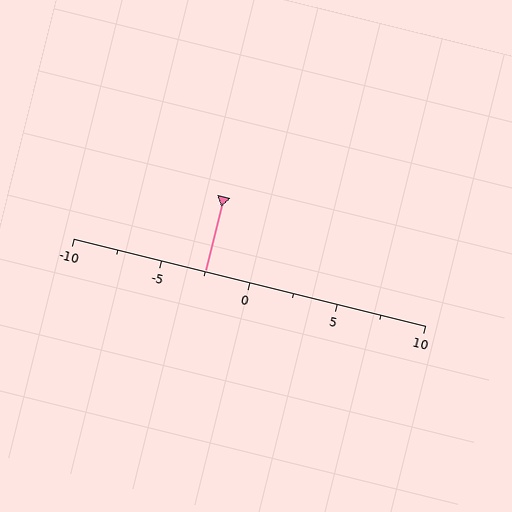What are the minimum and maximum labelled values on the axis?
The axis runs from -10 to 10.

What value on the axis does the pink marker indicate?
The marker indicates approximately -2.5.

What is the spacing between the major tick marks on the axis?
The major ticks are spaced 5 apart.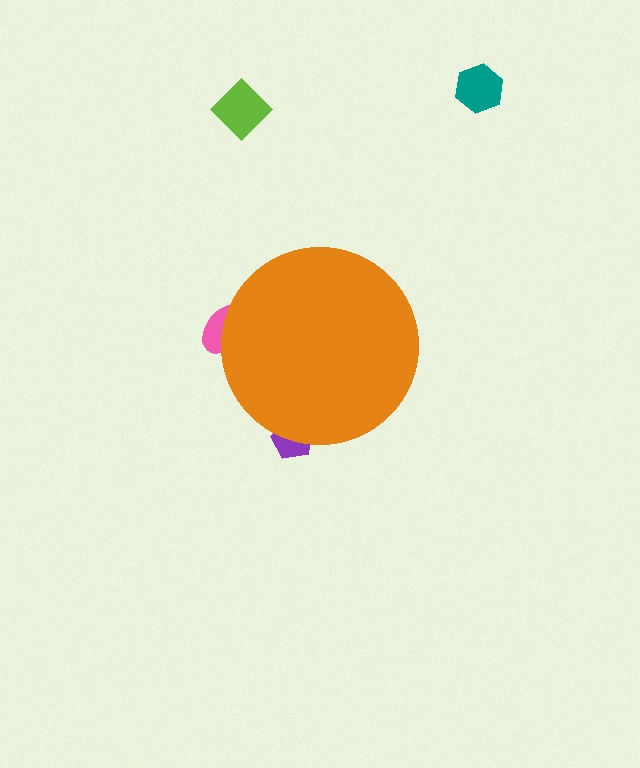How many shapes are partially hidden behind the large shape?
2 shapes are partially hidden.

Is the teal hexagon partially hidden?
No, the teal hexagon is fully visible.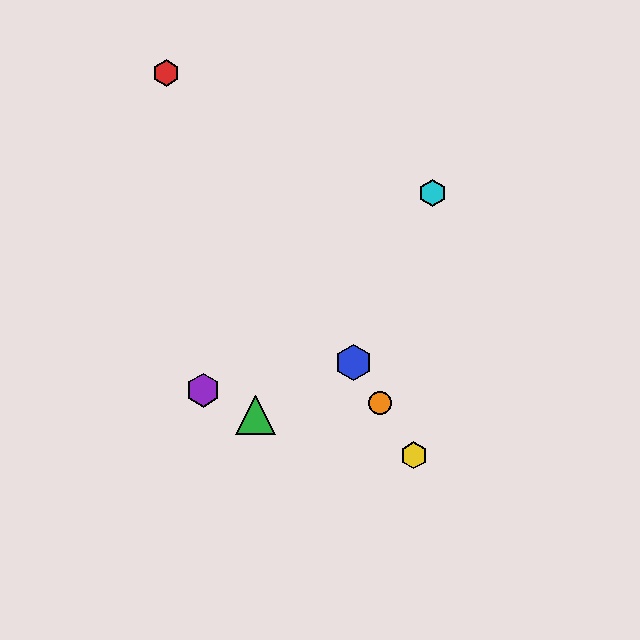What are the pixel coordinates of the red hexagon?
The red hexagon is at (166, 73).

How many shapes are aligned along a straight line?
4 shapes (the red hexagon, the blue hexagon, the yellow hexagon, the orange circle) are aligned along a straight line.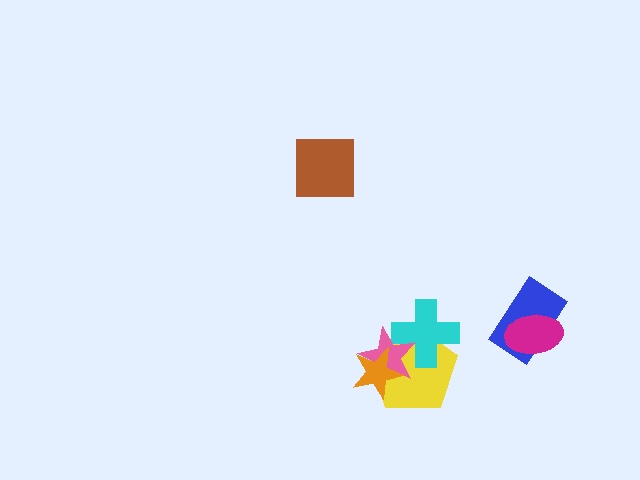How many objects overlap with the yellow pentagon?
3 objects overlap with the yellow pentagon.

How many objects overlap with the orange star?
2 objects overlap with the orange star.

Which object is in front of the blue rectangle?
The magenta ellipse is in front of the blue rectangle.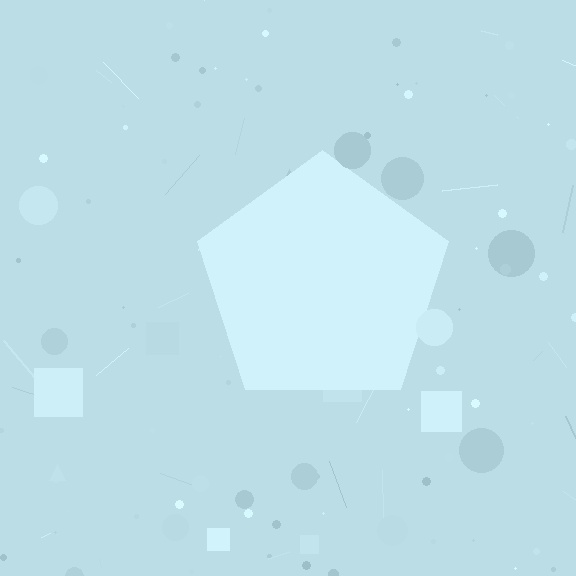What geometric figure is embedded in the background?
A pentagon is embedded in the background.